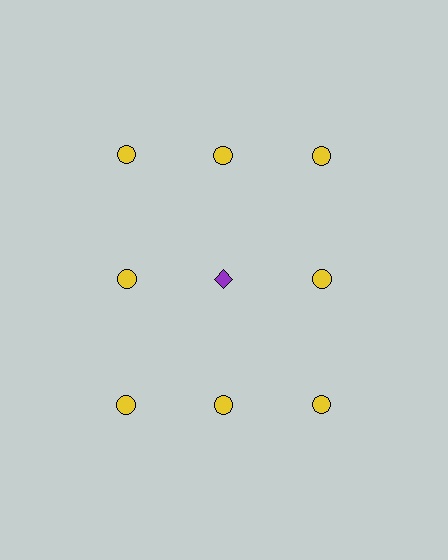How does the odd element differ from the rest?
It differs in both color (purple instead of yellow) and shape (diamond instead of circle).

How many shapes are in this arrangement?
There are 9 shapes arranged in a grid pattern.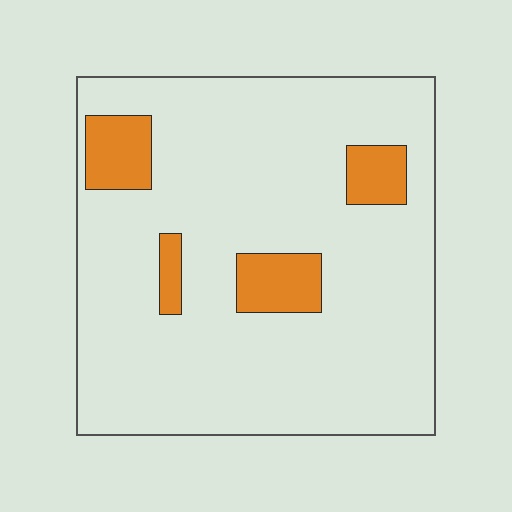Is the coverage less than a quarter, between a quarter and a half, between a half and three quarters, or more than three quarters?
Less than a quarter.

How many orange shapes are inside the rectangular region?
4.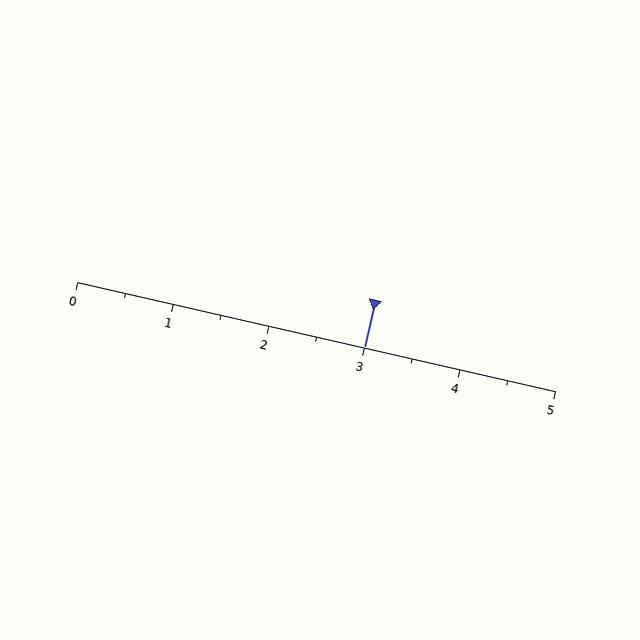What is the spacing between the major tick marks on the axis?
The major ticks are spaced 1 apart.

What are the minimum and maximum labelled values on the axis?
The axis runs from 0 to 5.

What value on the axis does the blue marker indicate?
The marker indicates approximately 3.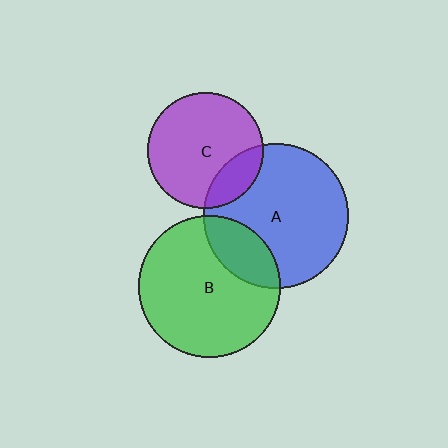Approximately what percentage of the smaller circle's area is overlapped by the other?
Approximately 20%.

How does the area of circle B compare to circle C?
Approximately 1.5 times.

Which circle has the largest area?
Circle A (blue).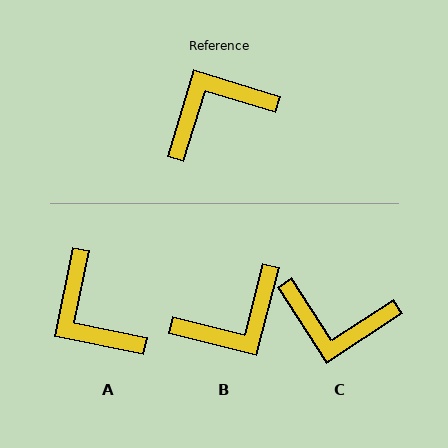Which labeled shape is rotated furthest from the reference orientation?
B, about 177 degrees away.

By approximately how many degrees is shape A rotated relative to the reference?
Approximately 96 degrees counter-clockwise.